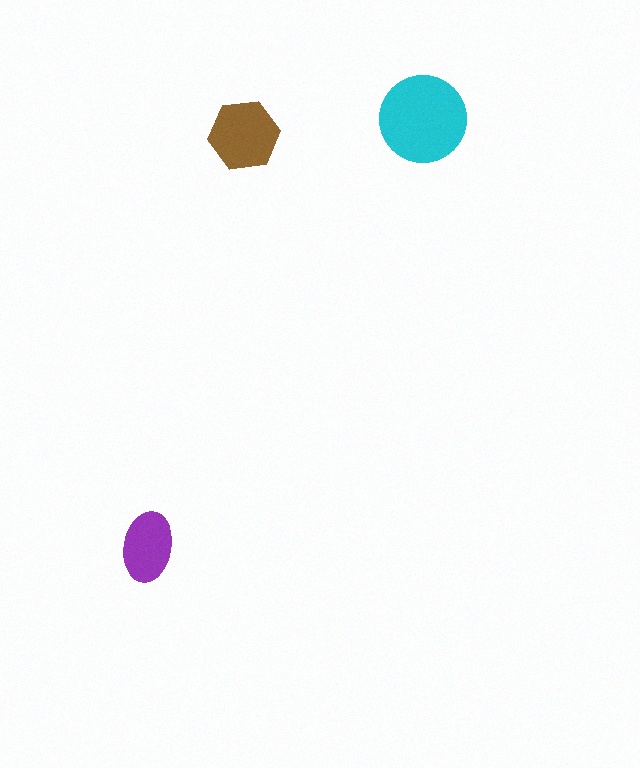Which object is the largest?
The cyan circle.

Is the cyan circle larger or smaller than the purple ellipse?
Larger.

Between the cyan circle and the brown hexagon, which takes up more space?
The cyan circle.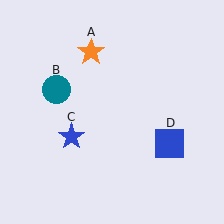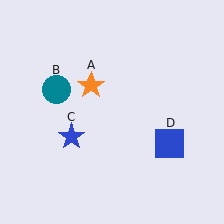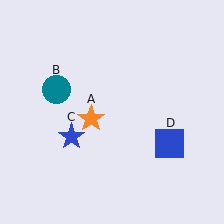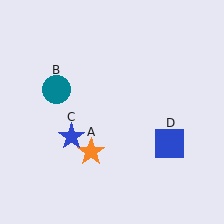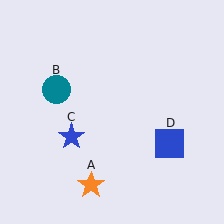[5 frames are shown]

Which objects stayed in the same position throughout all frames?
Teal circle (object B) and blue star (object C) and blue square (object D) remained stationary.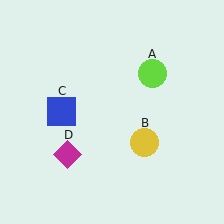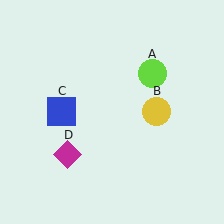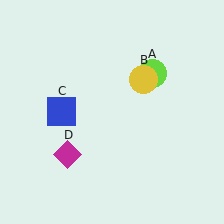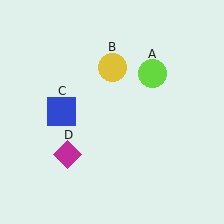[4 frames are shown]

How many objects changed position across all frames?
1 object changed position: yellow circle (object B).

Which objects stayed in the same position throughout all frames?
Lime circle (object A) and blue square (object C) and magenta diamond (object D) remained stationary.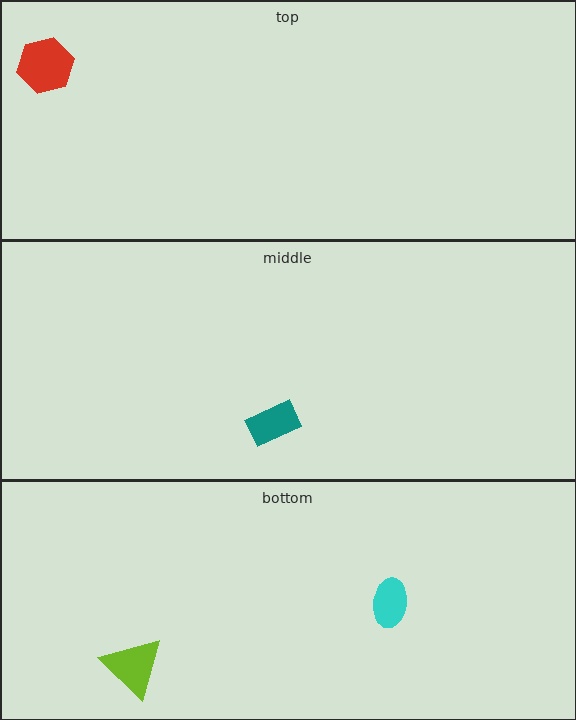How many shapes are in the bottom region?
2.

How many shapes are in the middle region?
1.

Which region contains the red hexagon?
The top region.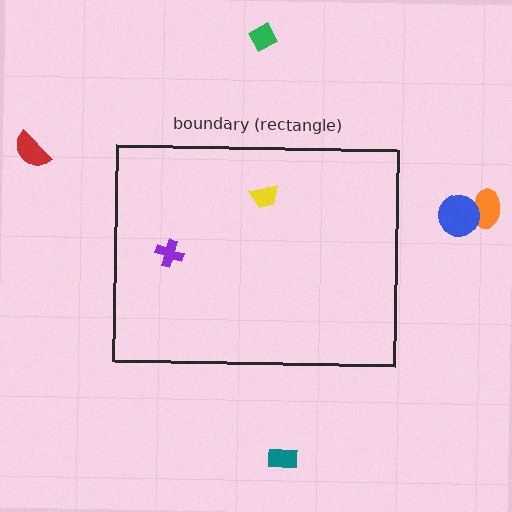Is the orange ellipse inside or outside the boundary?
Outside.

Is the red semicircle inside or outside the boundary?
Outside.